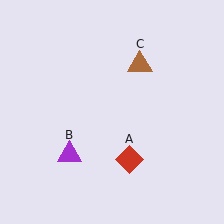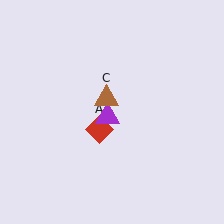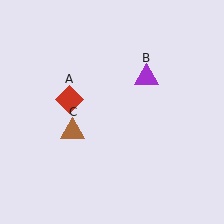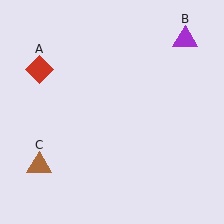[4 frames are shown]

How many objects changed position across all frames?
3 objects changed position: red diamond (object A), purple triangle (object B), brown triangle (object C).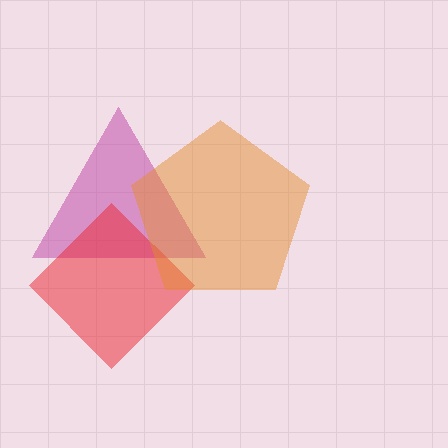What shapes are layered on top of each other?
The layered shapes are: a magenta triangle, a red diamond, an orange pentagon.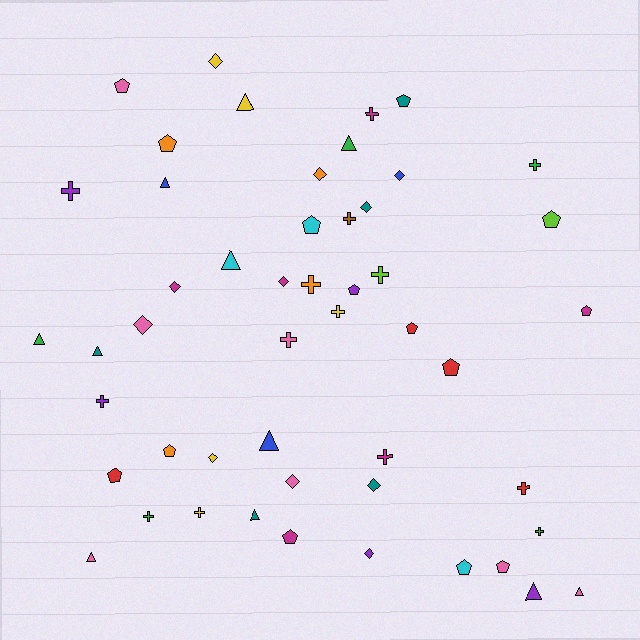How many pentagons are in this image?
There are 14 pentagons.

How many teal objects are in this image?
There are 5 teal objects.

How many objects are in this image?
There are 50 objects.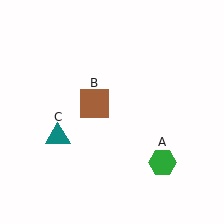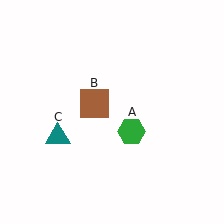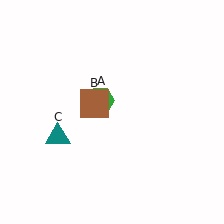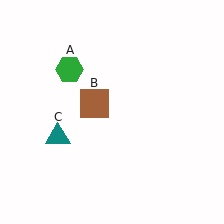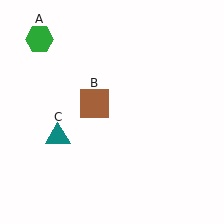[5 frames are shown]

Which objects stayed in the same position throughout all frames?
Brown square (object B) and teal triangle (object C) remained stationary.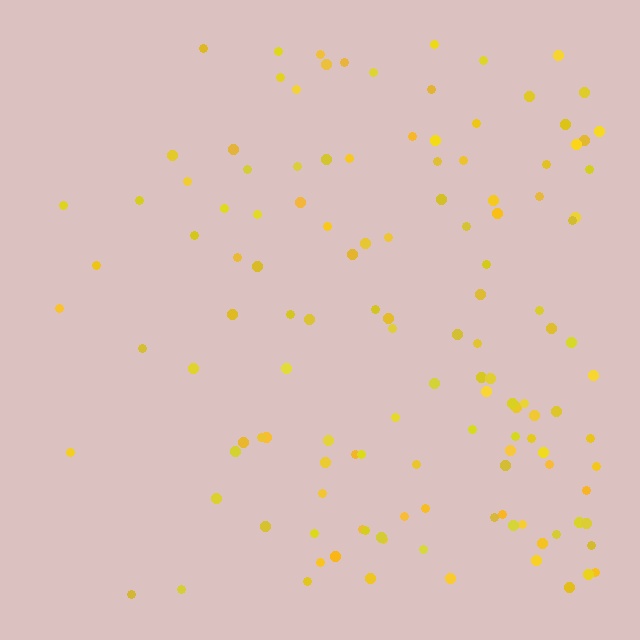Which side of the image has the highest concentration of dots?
The right.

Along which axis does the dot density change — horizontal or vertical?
Horizontal.